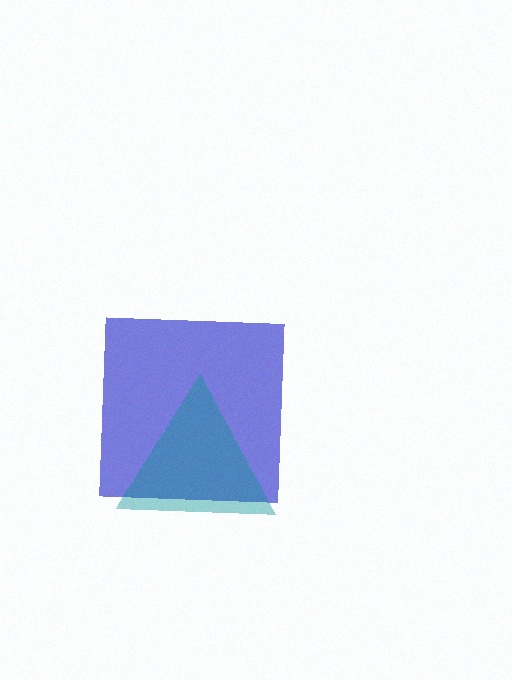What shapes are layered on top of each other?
The layered shapes are: a blue square, a teal triangle.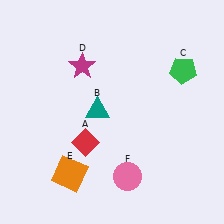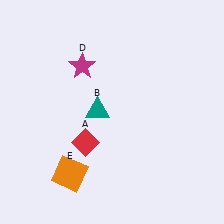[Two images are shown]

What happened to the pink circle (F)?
The pink circle (F) was removed in Image 2. It was in the bottom-right area of Image 1.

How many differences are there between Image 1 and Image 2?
There are 2 differences between the two images.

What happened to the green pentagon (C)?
The green pentagon (C) was removed in Image 2. It was in the top-right area of Image 1.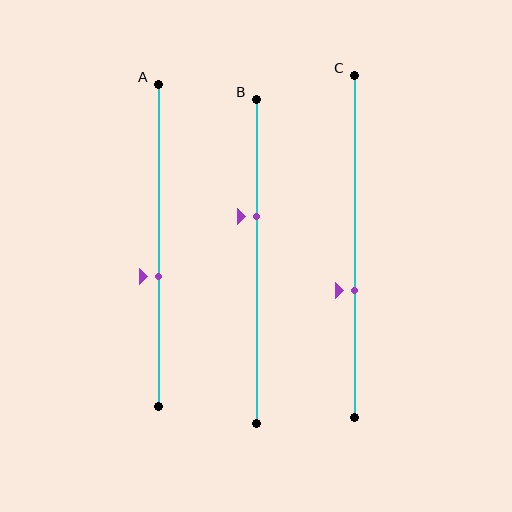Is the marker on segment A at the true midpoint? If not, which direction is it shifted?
No, the marker on segment A is shifted downward by about 10% of the segment length.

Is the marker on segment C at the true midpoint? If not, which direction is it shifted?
No, the marker on segment C is shifted downward by about 13% of the segment length.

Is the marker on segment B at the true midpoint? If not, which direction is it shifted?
No, the marker on segment B is shifted upward by about 14% of the segment length.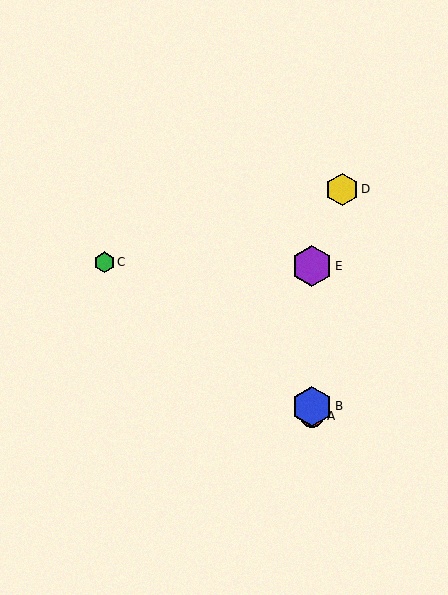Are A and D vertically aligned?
No, A is at x≈312 and D is at x≈342.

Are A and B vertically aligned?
Yes, both are at x≈312.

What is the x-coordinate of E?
Object E is at x≈312.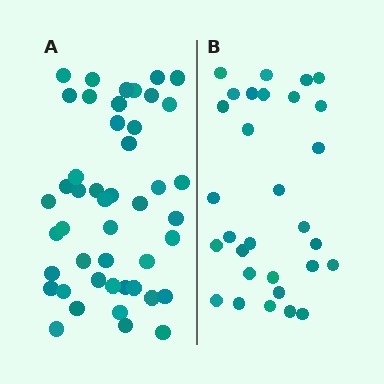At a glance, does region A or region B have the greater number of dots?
Region A (the left region) has more dots.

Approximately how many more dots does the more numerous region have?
Region A has approximately 15 more dots than region B.